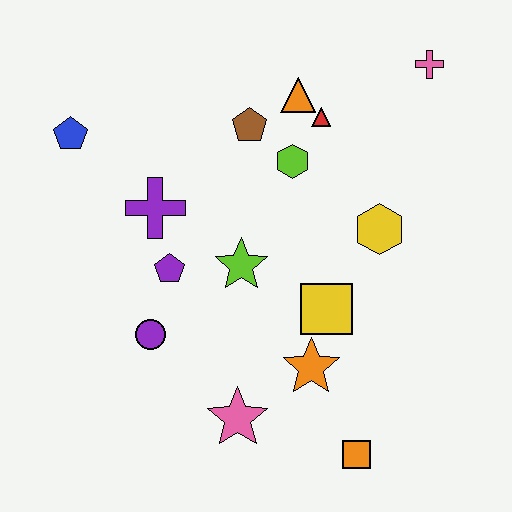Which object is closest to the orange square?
The orange star is closest to the orange square.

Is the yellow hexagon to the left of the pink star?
No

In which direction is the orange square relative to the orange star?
The orange square is below the orange star.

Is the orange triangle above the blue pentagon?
Yes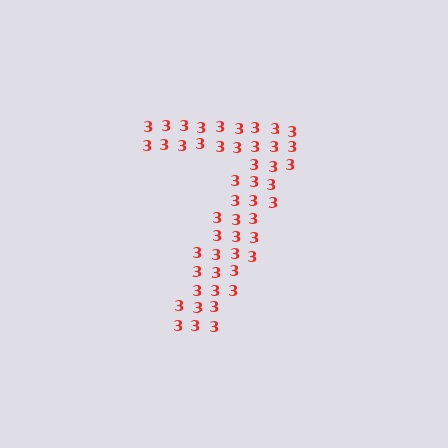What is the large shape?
The large shape is the digit 7.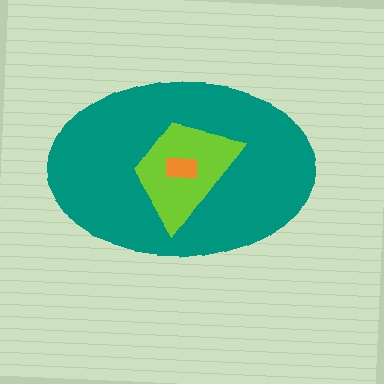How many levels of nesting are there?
3.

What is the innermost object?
The orange rectangle.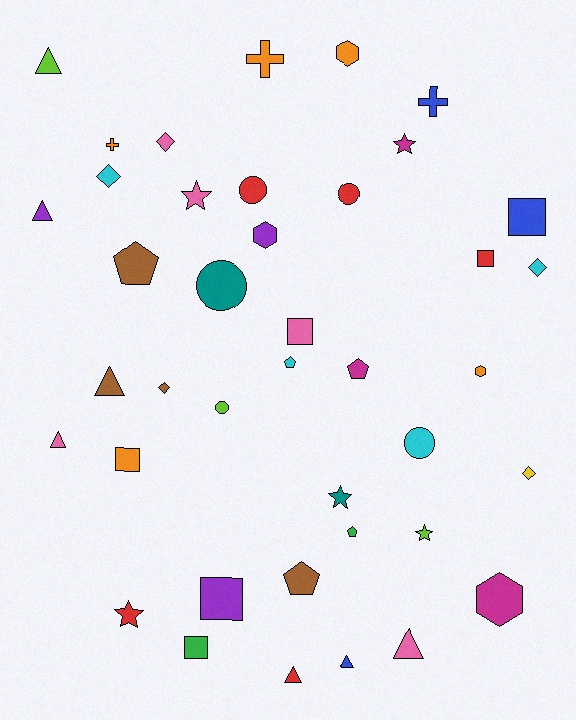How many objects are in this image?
There are 40 objects.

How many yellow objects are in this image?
There is 1 yellow object.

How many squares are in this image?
There are 6 squares.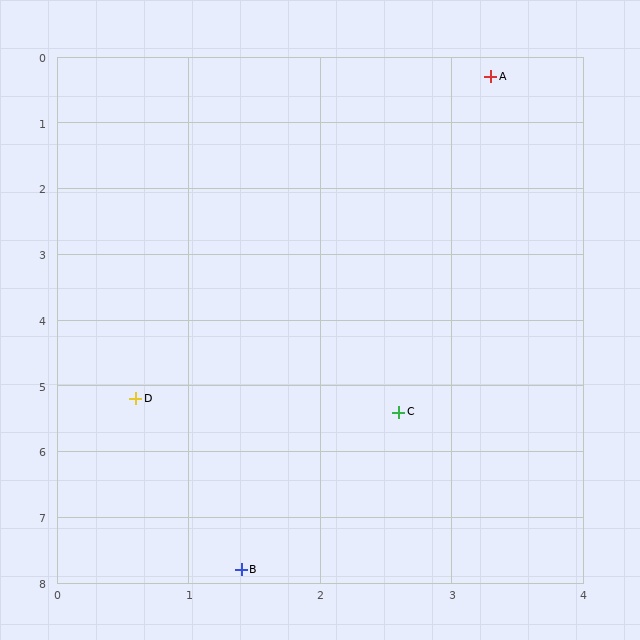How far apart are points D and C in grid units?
Points D and C are about 2.0 grid units apart.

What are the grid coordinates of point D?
Point D is at approximately (0.6, 5.2).